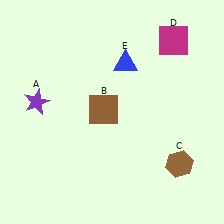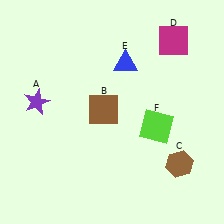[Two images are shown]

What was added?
A lime square (F) was added in Image 2.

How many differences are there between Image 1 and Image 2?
There is 1 difference between the two images.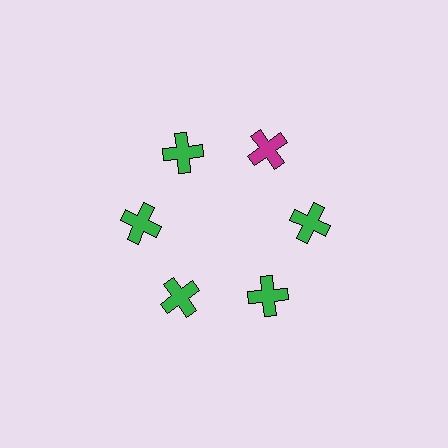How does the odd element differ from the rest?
It has a different color: magenta instead of green.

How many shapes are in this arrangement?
There are 6 shapes arranged in a ring pattern.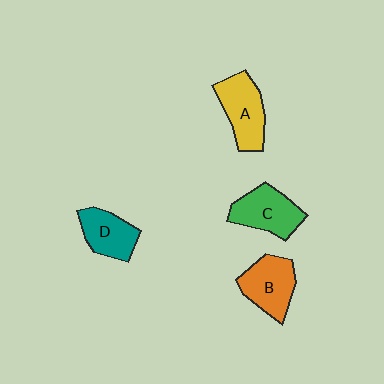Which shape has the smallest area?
Shape D (teal).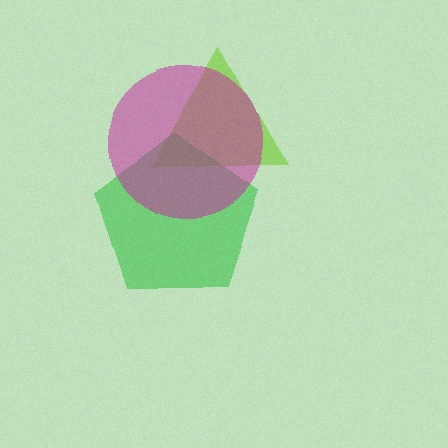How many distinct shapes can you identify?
There are 3 distinct shapes: a lime triangle, a green pentagon, a magenta circle.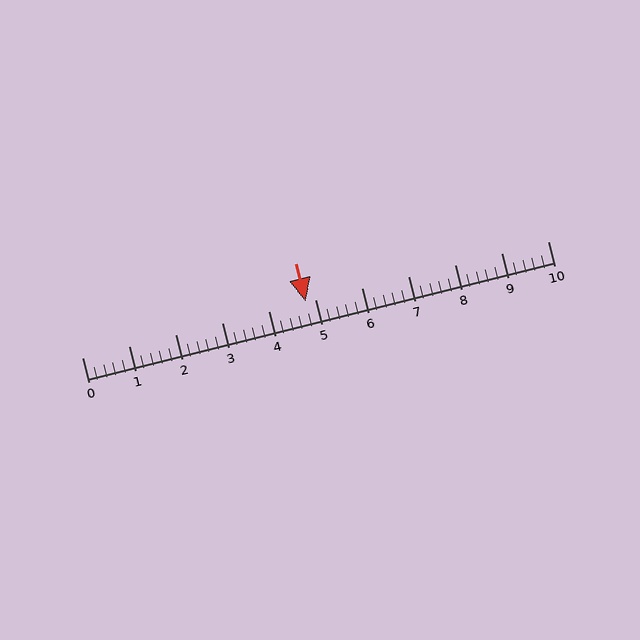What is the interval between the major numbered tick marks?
The major tick marks are spaced 1 units apart.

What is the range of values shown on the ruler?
The ruler shows values from 0 to 10.